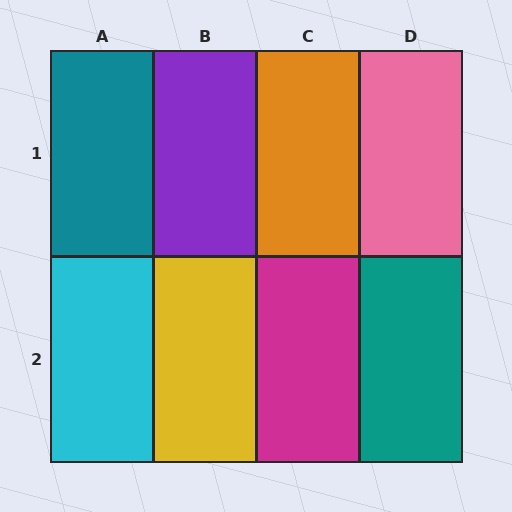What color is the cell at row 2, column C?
Magenta.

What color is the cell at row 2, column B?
Yellow.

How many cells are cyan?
1 cell is cyan.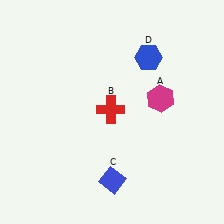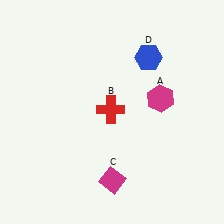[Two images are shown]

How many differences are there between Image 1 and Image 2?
There is 1 difference between the two images.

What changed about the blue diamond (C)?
In Image 1, C is blue. In Image 2, it changed to magenta.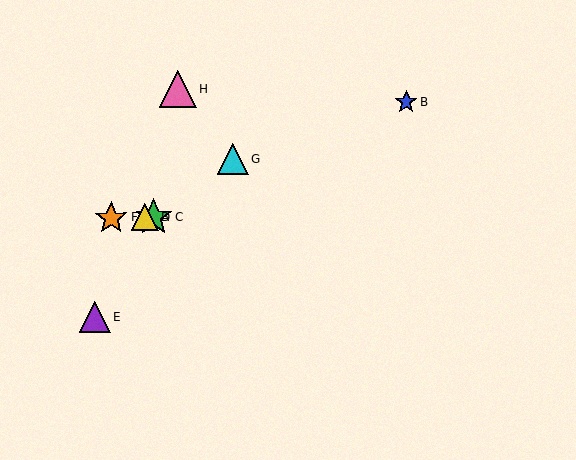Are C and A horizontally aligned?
Yes, both are at y≈218.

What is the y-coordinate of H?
Object H is at y≈89.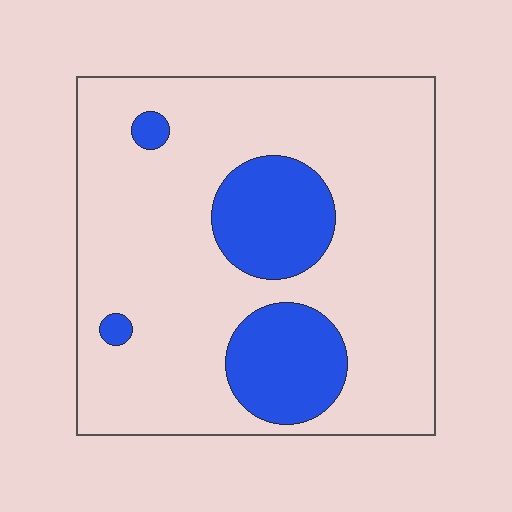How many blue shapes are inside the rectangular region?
4.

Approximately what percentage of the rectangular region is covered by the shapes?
Approximately 20%.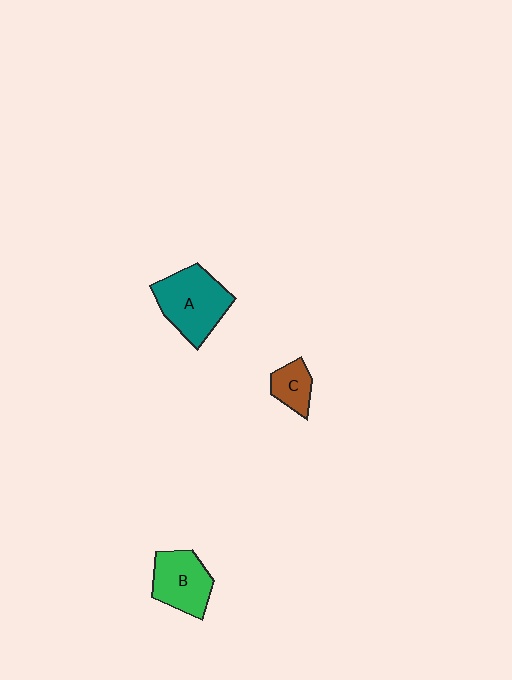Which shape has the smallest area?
Shape C (brown).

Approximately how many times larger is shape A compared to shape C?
Approximately 2.4 times.